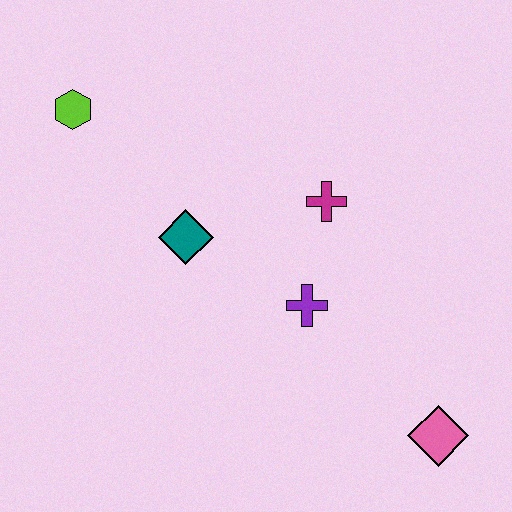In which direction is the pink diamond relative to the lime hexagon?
The pink diamond is to the right of the lime hexagon.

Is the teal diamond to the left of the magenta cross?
Yes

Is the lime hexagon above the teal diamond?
Yes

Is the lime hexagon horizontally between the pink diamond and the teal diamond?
No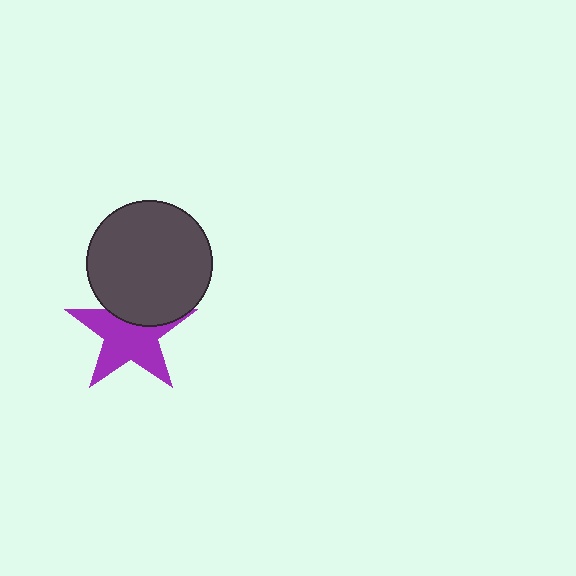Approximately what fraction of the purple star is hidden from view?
Roughly 33% of the purple star is hidden behind the dark gray circle.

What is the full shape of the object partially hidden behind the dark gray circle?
The partially hidden object is a purple star.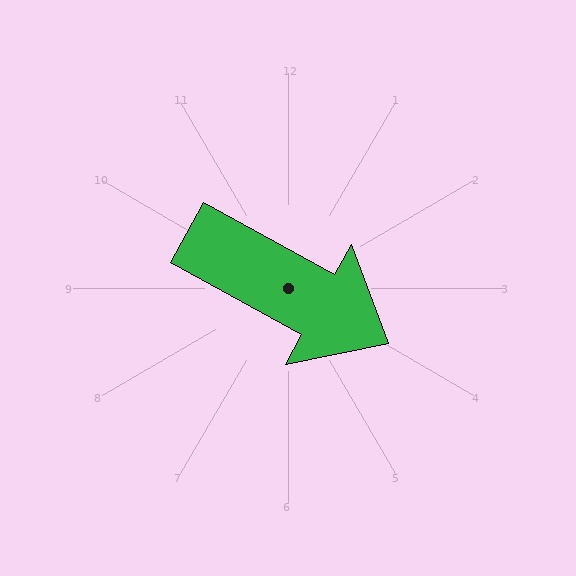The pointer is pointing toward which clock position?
Roughly 4 o'clock.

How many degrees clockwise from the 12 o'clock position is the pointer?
Approximately 119 degrees.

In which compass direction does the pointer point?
Southeast.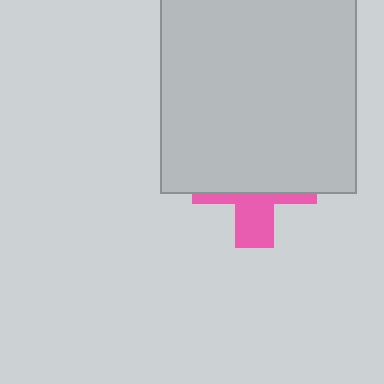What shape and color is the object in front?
The object in front is a light gray rectangle.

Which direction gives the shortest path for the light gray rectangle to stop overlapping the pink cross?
Moving up gives the shortest separation.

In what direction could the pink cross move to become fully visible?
The pink cross could move down. That would shift it out from behind the light gray rectangle entirely.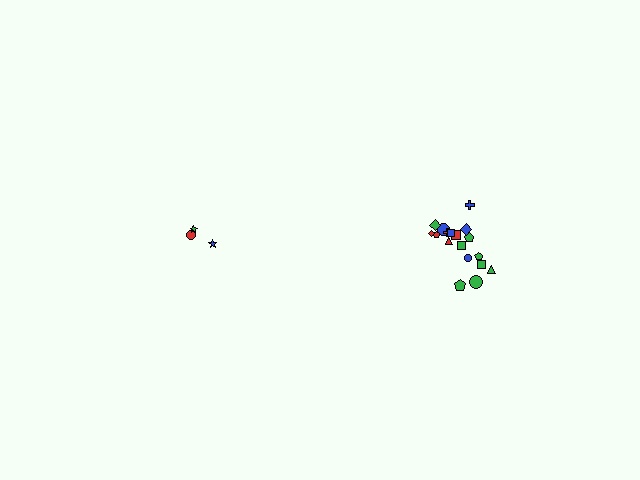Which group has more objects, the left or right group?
The right group.